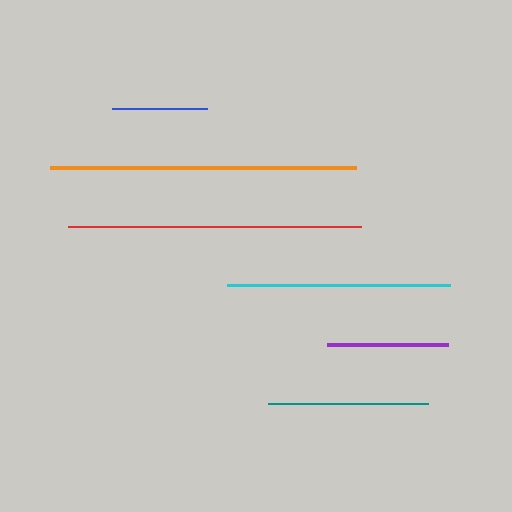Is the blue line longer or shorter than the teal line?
The teal line is longer than the blue line.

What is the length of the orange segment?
The orange segment is approximately 306 pixels long.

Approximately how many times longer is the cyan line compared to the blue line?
The cyan line is approximately 2.3 times the length of the blue line.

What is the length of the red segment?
The red segment is approximately 293 pixels long.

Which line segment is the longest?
The orange line is the longest at approximately 306 pixels.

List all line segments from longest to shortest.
From longest to shortest: orange, red, cyan, teal, purple, blue.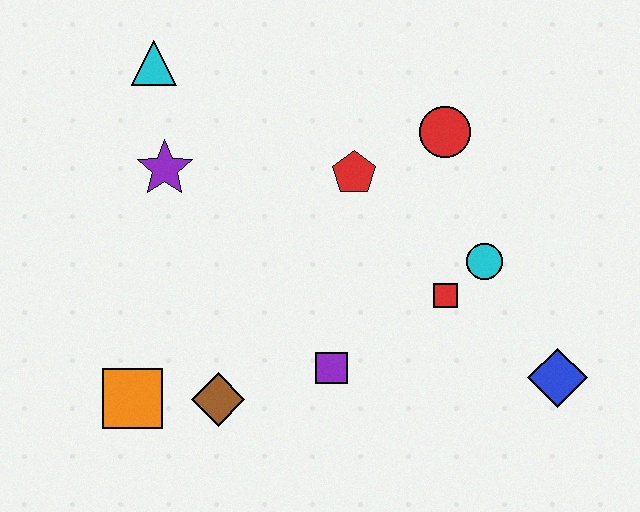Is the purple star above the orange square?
Yes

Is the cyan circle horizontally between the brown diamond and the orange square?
No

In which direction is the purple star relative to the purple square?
The purple star is above the purple square.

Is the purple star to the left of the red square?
Yes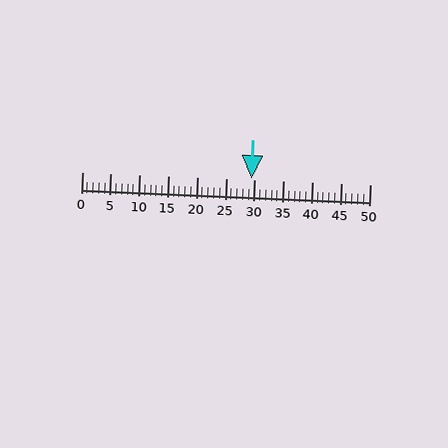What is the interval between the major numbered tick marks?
The major tick marks are spaced 5 units apart.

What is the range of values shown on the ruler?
The ruler shows values from 0 to 50.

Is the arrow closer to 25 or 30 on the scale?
The arrow is closer to 30.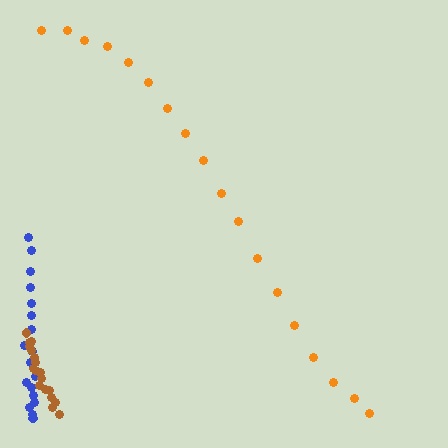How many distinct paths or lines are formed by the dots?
There are 3 distinct paths.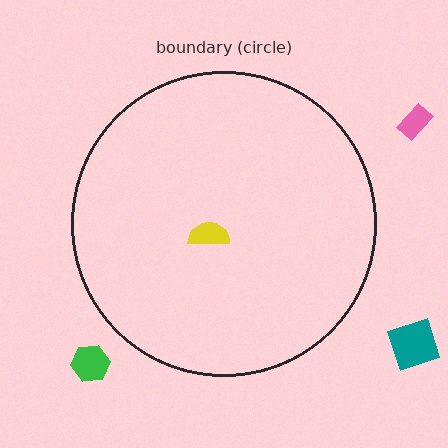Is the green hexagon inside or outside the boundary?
Outside.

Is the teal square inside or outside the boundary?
Outside.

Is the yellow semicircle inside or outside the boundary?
Inside.